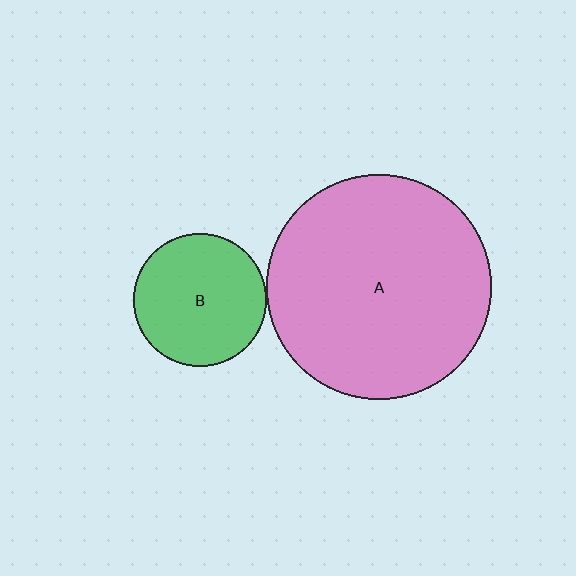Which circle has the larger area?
Circle A (pink).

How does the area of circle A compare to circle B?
Approximately 2.9 times.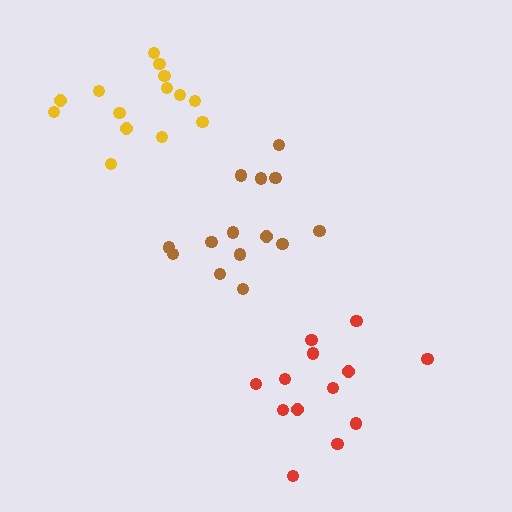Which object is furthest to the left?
The yellow cluster is leftmost.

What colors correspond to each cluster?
The clusters are colored: brown, red, yellow.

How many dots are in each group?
Group 1: 14 dots, Group 2: 13 dots, Group 3: 14 dots (41 total).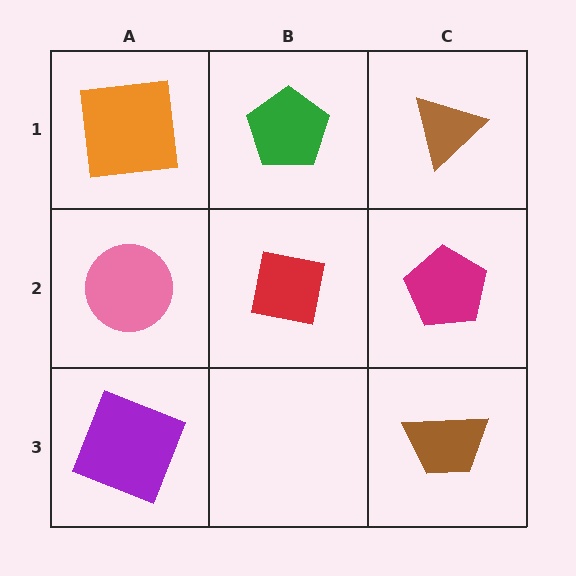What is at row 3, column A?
A purple square.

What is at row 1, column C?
A brown triangle.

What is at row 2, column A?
A pink circle.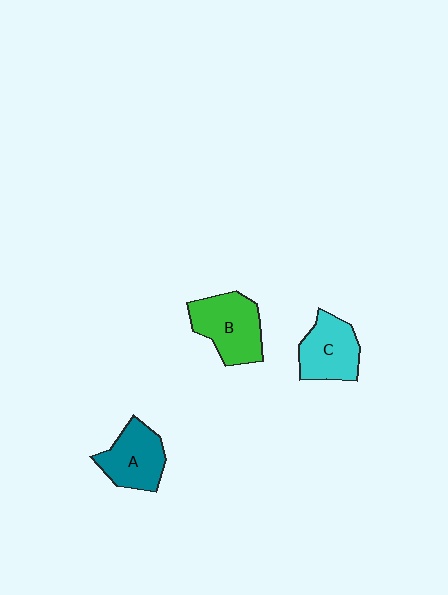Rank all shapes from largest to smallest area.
From largest to smallest: B (green), C (cyan), A (teal).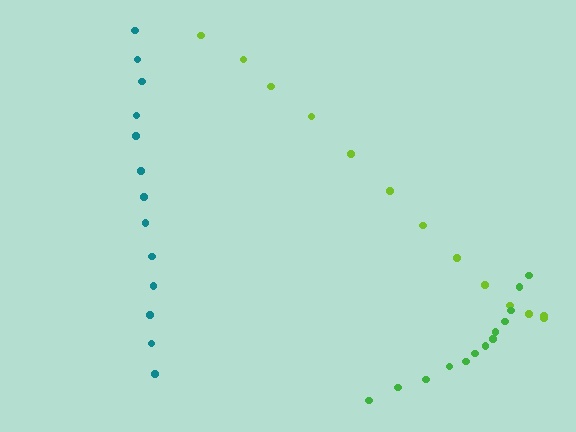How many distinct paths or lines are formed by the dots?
There are 3 distinct paths.